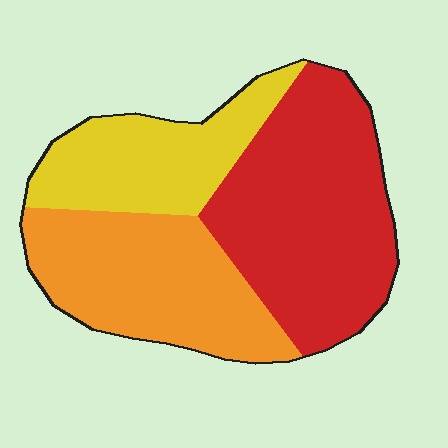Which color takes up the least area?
Yellow, at roughly 25%.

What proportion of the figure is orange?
Orange covers about 35% of the figure.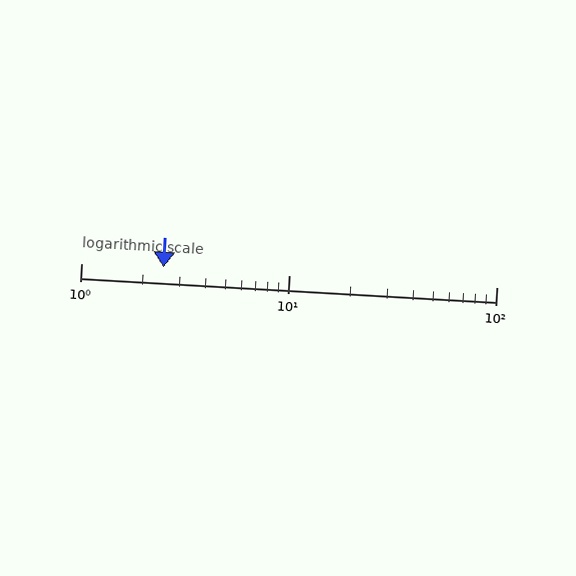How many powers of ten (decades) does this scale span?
The scale spans 2 decades, from 1 to 100.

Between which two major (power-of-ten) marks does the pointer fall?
The pointer is between 1 and 10.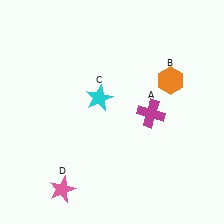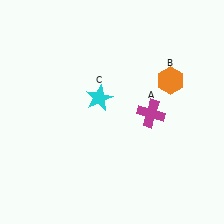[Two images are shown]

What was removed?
The pink star (D) was removed in Image 2.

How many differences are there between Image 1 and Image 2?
There is 1 difference between the two images.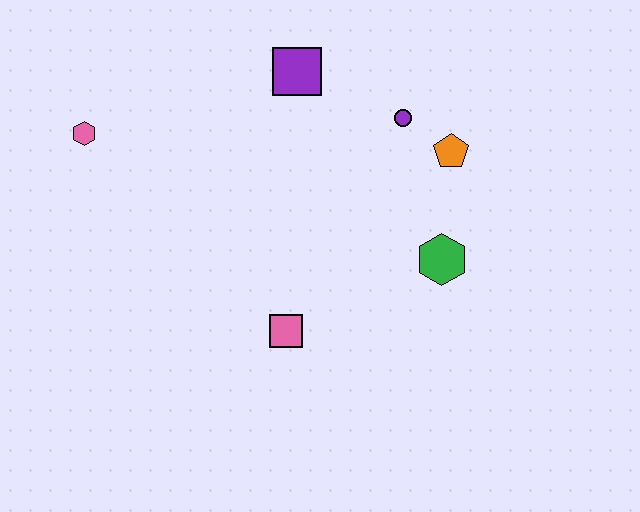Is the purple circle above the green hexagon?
Yes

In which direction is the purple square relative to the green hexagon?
The purple square is above the green hexagon.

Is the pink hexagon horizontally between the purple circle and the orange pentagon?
No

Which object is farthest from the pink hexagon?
The green hexagon is farthest from the pink hexagon.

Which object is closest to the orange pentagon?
The purple circle is closest to the orange pentagon.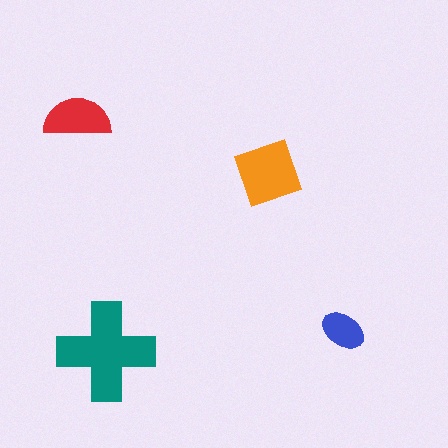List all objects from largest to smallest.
The teal cross, the orange diamond, the red semicircle, the blue ellipse.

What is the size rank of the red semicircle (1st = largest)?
3rd.